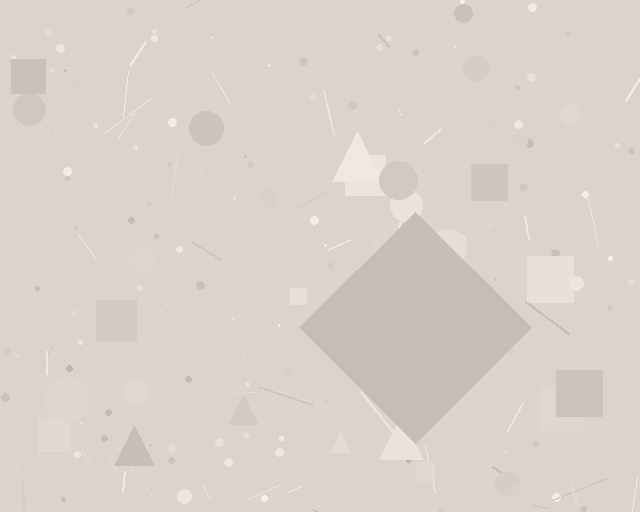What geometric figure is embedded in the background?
A diamond is embedded in the background.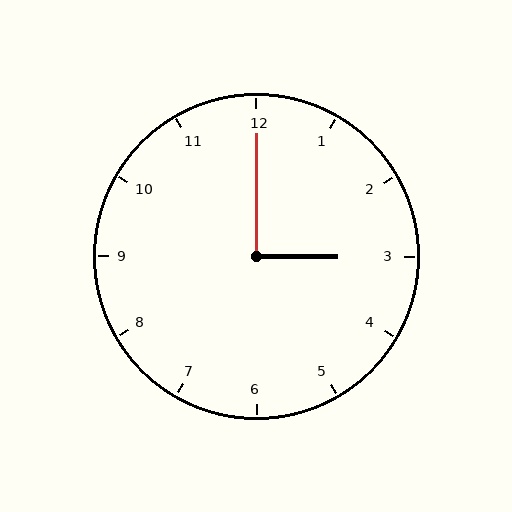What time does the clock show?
3:00.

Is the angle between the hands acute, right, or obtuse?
It is right.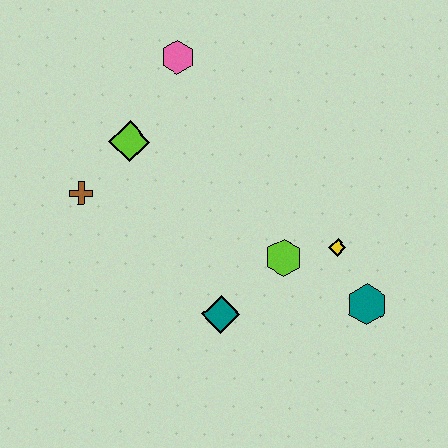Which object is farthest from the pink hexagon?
The teal hexagon is farthest from the pink hexagon.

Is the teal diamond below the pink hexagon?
Yes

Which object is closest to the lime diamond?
The brown cross is closest to the lime diamond.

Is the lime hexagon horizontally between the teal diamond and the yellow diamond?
Yes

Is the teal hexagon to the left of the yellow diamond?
No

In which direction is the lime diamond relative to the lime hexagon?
The lime diamond is to the left of the lime hexagon.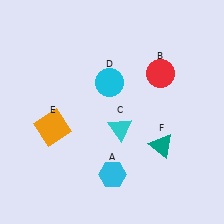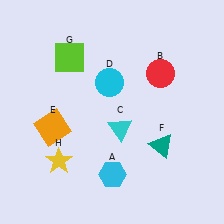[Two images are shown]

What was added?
A lime square (G), a yellow star (H) were added in Image 2.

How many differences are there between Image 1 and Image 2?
There are 2 differences between the two images.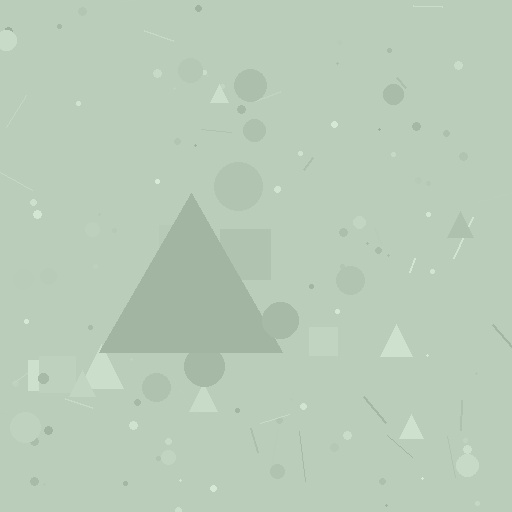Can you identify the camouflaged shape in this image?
The camouflaged shape is a triangle.